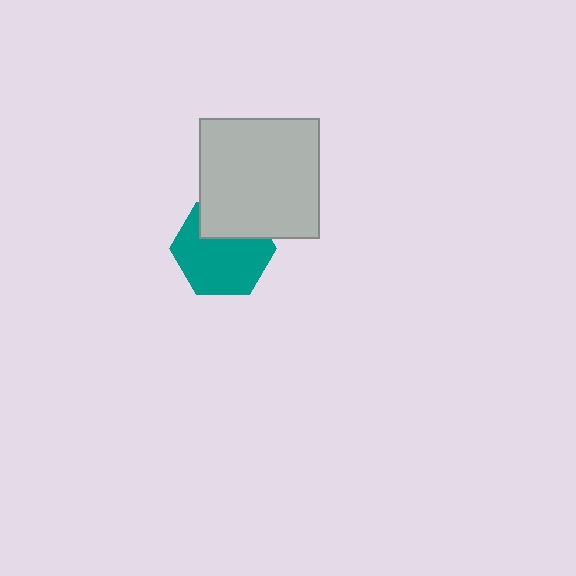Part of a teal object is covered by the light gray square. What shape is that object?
It is a hexagon.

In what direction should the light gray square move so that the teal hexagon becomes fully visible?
The light gray square should move up. That is the shortest direction to clear the overlap and leave the teal hexagon fully visible.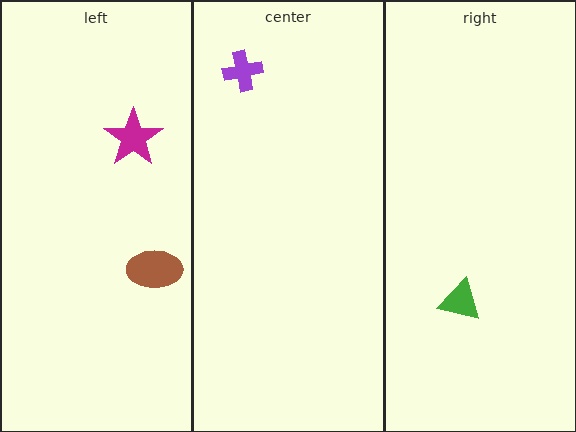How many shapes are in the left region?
2.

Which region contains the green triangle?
The right region.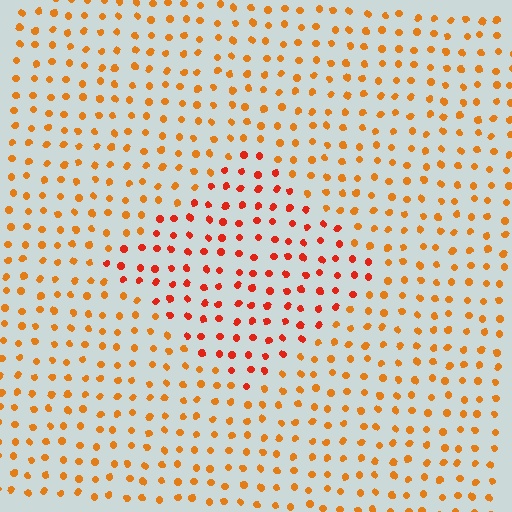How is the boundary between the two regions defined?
The boundary is defined purely by a slight shift in hue (about 27 degrees). Spacing, size, and orientation are identical on both sides.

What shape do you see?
I see a diamond.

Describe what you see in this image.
The image is filled with small orange elements in a uniform arrangement. A diamond-shaped region is visible where the elements are tinted to a slightly different hue, forming a subtle color boundary.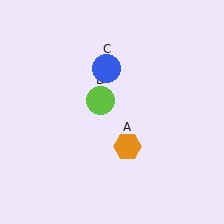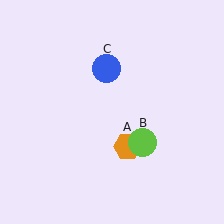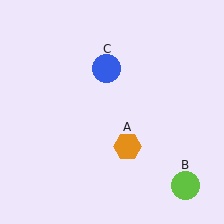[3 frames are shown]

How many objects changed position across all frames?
1 object changed position: lime circle (object B).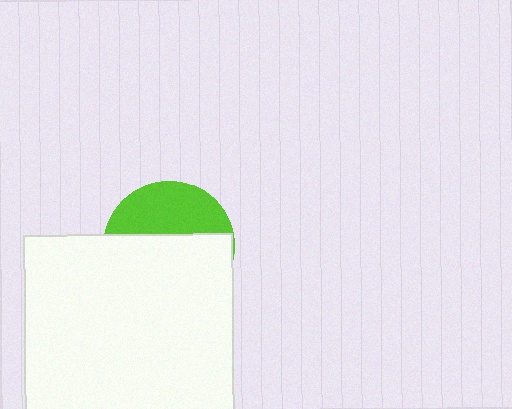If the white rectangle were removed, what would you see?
You would see the complete lime circle.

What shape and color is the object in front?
The object in front is a white rectangle.